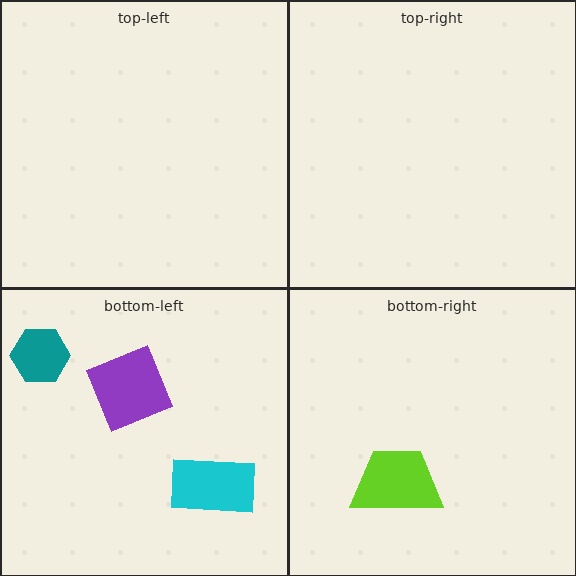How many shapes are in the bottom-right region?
1.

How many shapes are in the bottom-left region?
3.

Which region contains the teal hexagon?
The bottom-left region.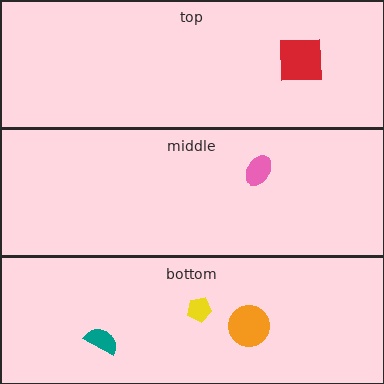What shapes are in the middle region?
The pink ellipse.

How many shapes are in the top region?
1.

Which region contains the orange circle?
The bottom region.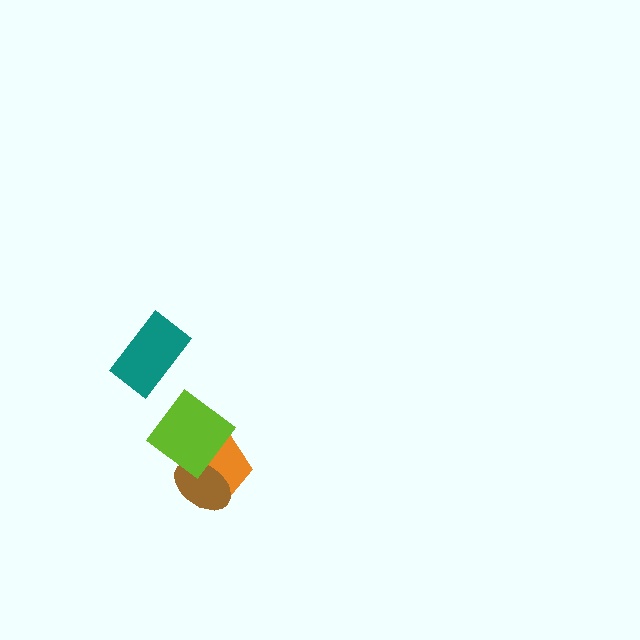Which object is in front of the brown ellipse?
The lime diamond is in front of the brown ellipse.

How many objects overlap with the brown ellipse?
2 objects overlap with the brown ellipse.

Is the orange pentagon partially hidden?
Yes, it is partially covered by another shape.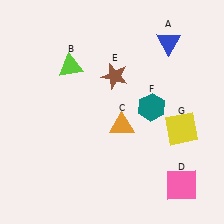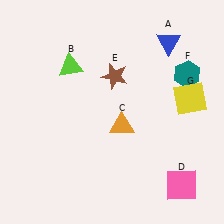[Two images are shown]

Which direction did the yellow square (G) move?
The yellow square (G) moved up.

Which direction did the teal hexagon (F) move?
The teal hexagon (F) moved right.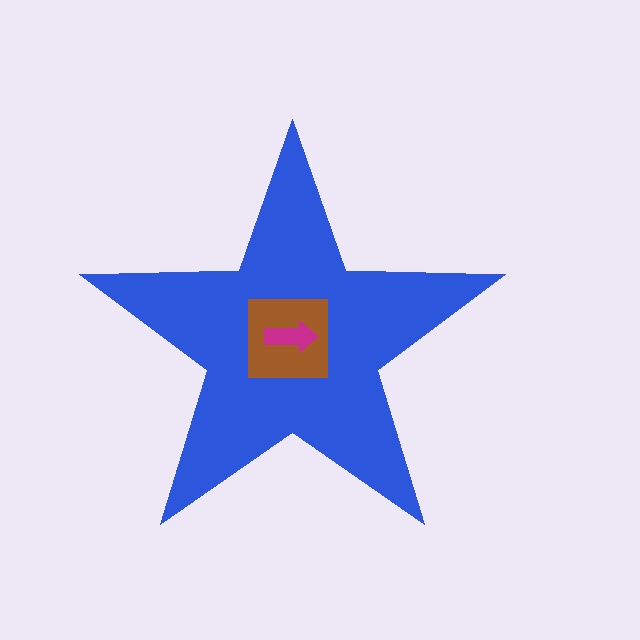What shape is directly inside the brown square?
The magenta arrow.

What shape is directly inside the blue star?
The brown square.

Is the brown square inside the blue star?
Yes.